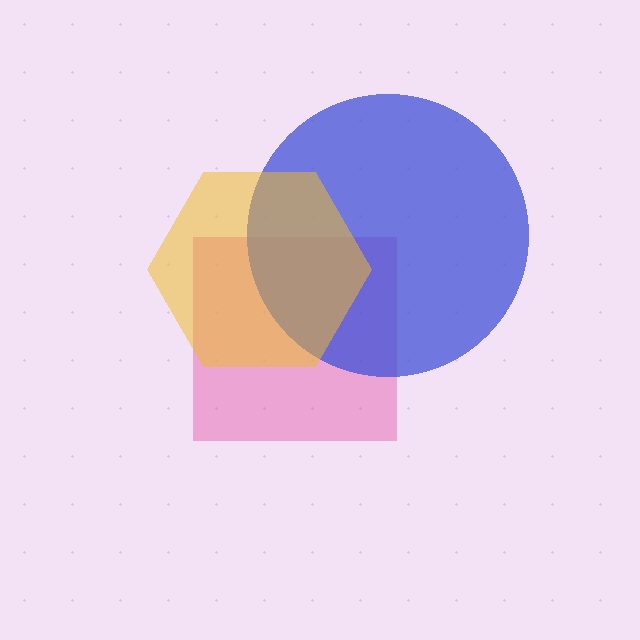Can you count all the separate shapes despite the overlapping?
Yes, there are 3 separate shapes.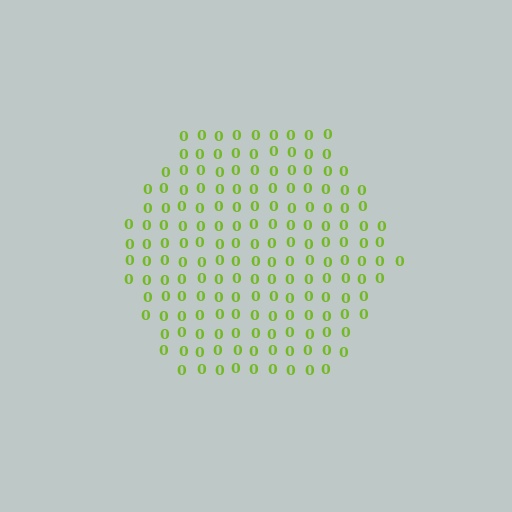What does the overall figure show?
The overall figure shows a hexagon.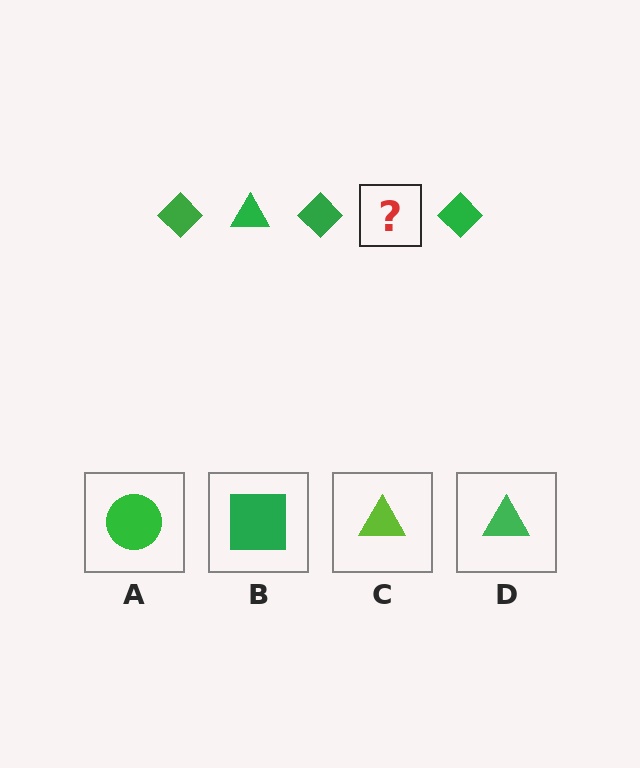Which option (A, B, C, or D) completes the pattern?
D.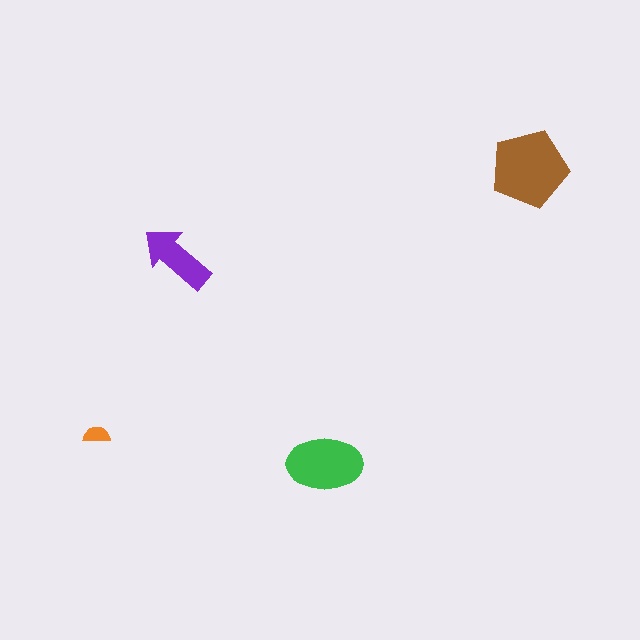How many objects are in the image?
There are 4 objects in the image.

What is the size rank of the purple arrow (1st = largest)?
3rd.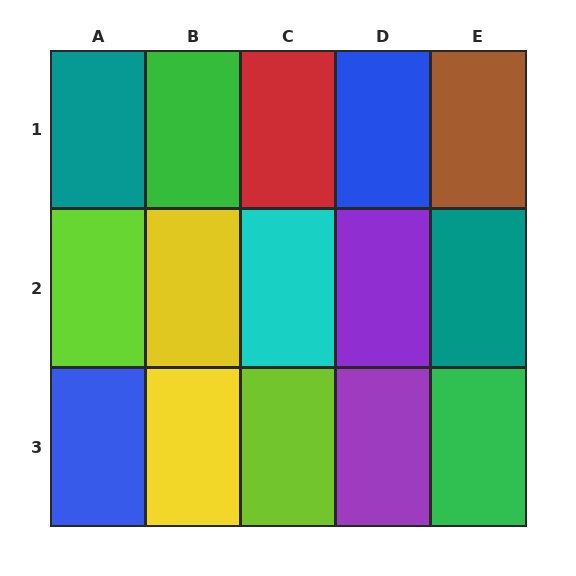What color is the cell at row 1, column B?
Green.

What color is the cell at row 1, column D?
Blue.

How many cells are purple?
2 cells are purple.